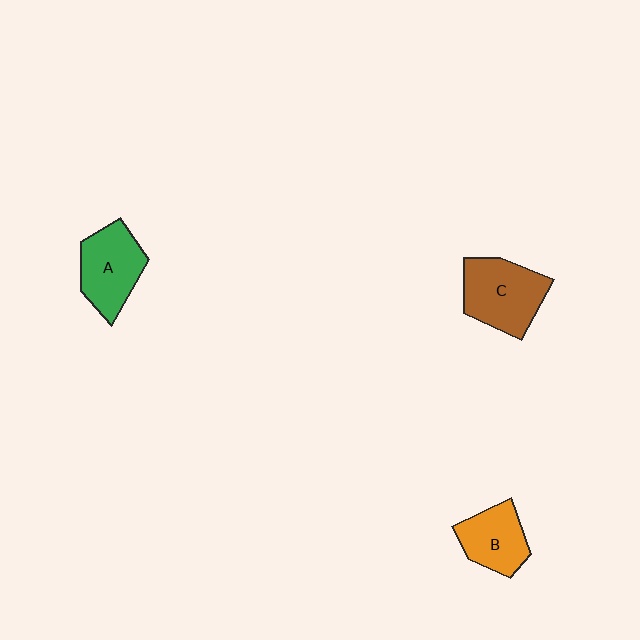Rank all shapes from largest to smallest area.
From largest to smallest: C (brown), A (green), B (orange).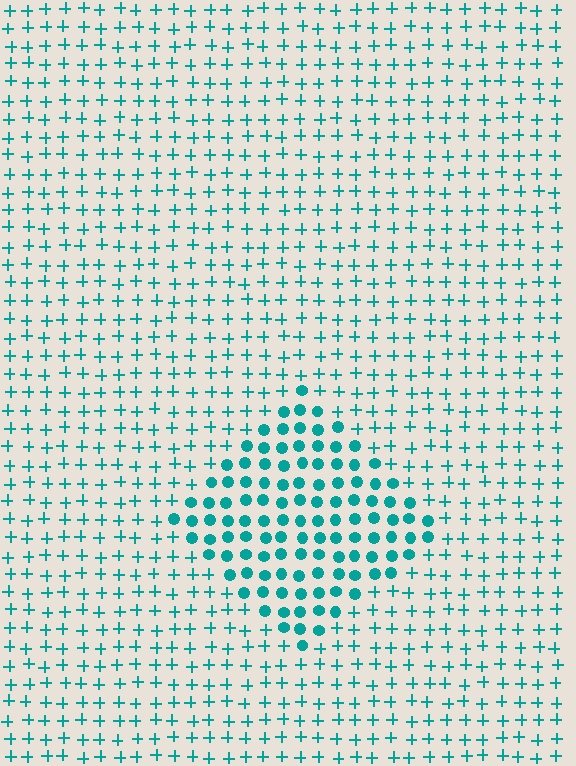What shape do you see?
I see a diamond.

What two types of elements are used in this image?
The image uses circles inside the diamond region and plus signs outside it.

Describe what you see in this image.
The image is filled with small teal elements arranged in a uniform grid. A diamond-shaped region contains circles, while the surrounding area contains plus signs. The boundary is defined purely by the change in element shape.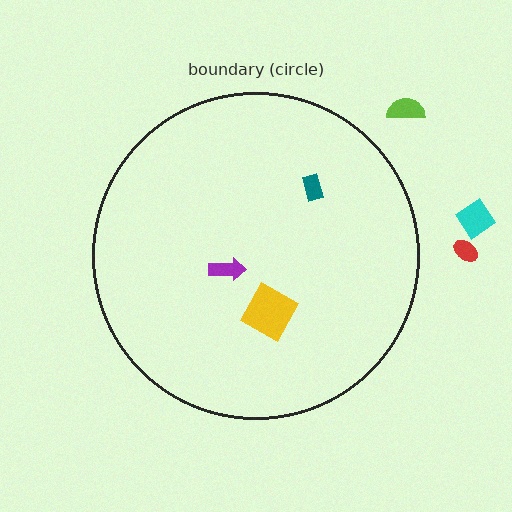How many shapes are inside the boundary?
3 inside, 3 outside.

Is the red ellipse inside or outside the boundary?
Outside.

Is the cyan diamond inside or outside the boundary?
Outside.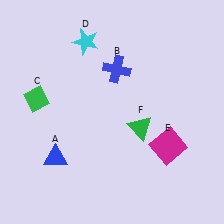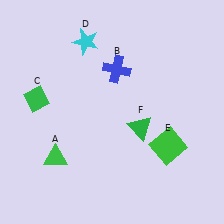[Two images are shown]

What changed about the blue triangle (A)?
In Image 1, A is blue. In Image 2, it changed to green.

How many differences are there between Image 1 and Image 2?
There are 2 differences between the two images.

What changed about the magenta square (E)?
In Image 1, E is magenta. In Image 2, it changed to green.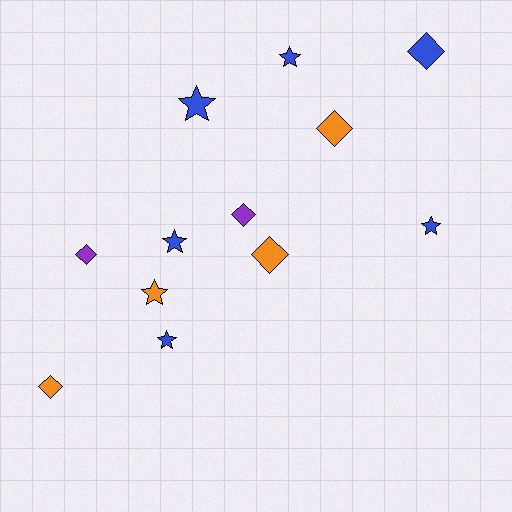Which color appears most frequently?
Blue, with 6 objects.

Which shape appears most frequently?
Diamond, with 6 objects.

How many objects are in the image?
There are 12 objects.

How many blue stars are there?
There are 5 blue stars.